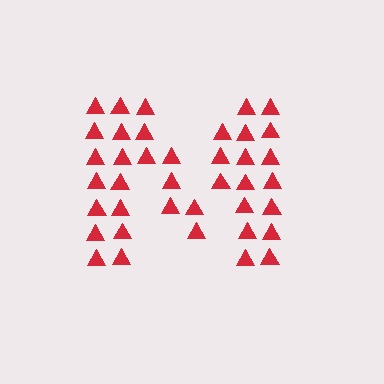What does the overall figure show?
The overall figure shows the letter M.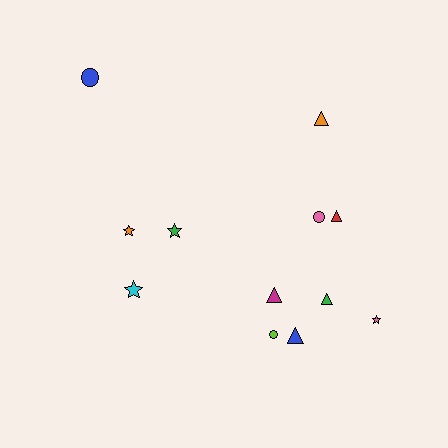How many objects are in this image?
There are 12 objects.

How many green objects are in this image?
There are 2 green objects.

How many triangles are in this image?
There are 5 triangles.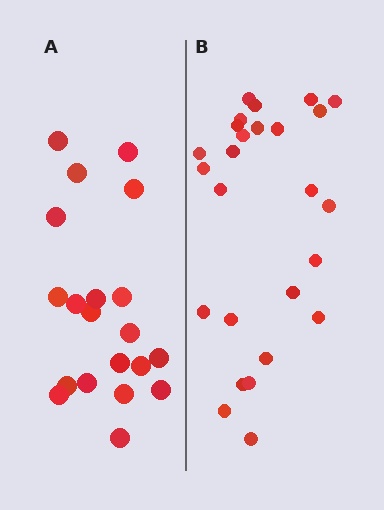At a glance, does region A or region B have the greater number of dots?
Region B (the right region) has more dots.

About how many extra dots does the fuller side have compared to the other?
Region B has about 6 more dots than region A.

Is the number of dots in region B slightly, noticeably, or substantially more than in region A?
Region B has noticeably more, but not dramatically so. The ratio is roughly 1.3 to 1.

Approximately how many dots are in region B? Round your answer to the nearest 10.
About 30 dots. (The exact count is 26, which rounds to 30.)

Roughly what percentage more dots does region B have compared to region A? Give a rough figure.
About 30% more.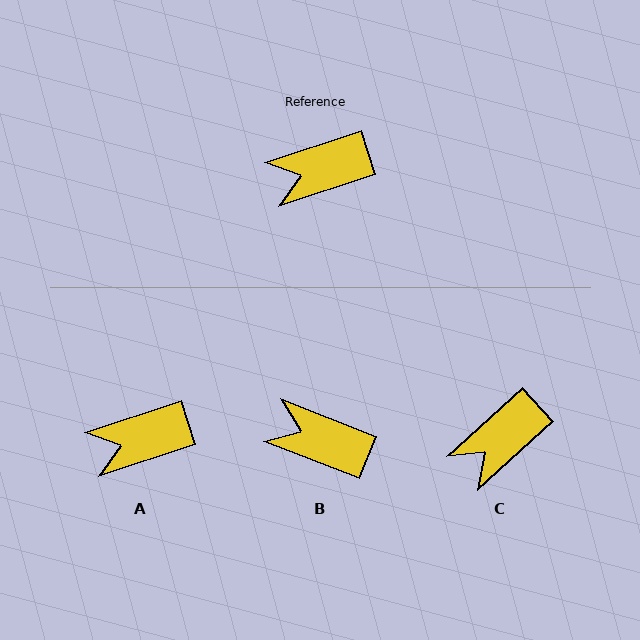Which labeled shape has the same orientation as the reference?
A.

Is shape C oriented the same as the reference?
No, it is off by about 24 degrees.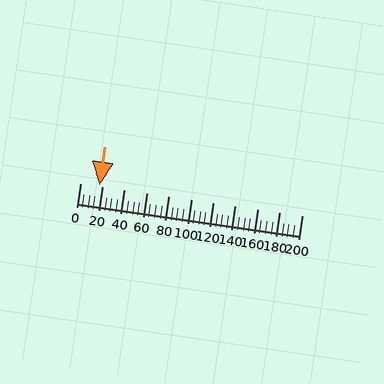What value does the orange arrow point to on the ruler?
The orange arrow points to approximately 18.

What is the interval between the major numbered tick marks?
The major tick marks are spaced 20 units apart.